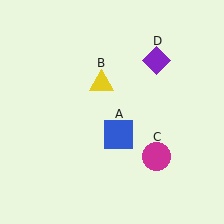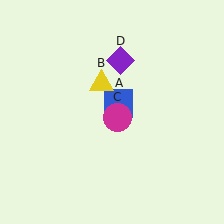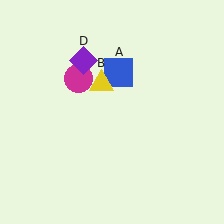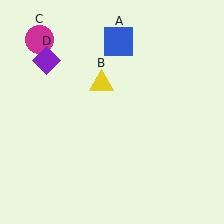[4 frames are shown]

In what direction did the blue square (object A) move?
The blue square (object A) moved up.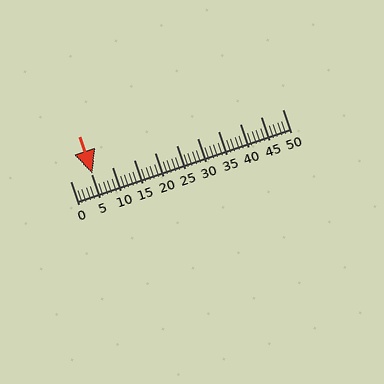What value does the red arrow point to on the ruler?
The red arrow points to approximately 5.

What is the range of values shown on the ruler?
The ruler shows values from 0 to 50.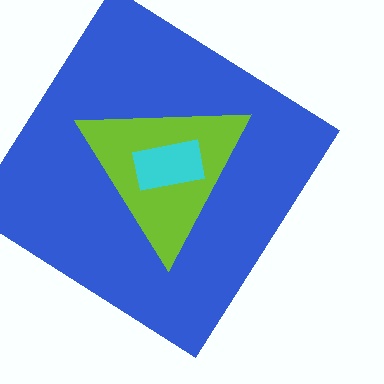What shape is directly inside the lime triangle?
The cyan rectangle.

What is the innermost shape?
The cyan rectangle.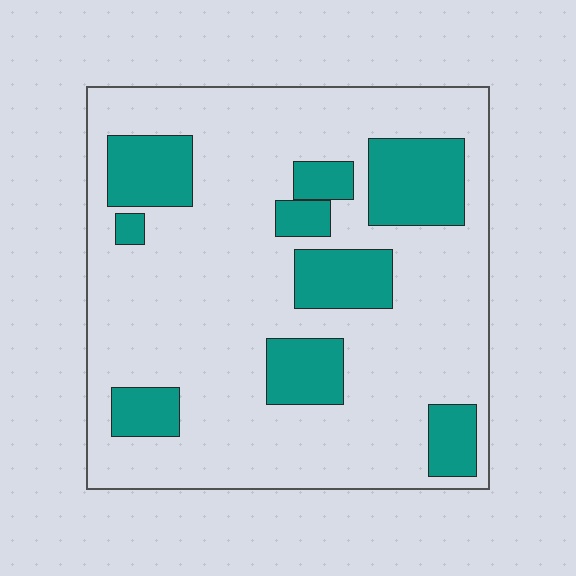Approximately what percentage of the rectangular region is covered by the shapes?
Approximately 25%.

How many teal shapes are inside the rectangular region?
9.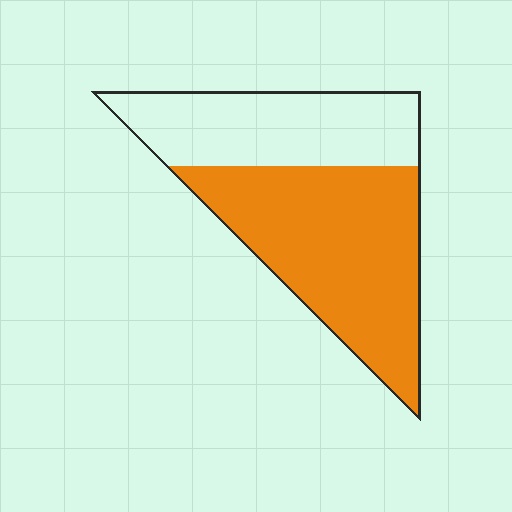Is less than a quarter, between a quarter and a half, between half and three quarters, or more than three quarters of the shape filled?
Between half and three quarters.